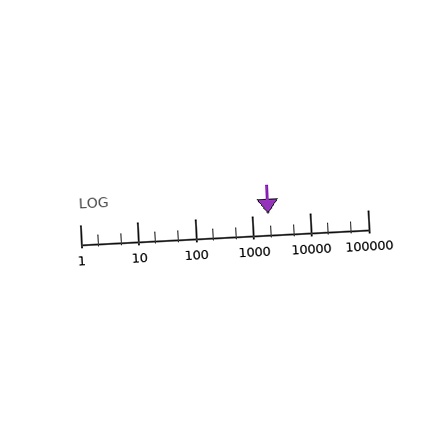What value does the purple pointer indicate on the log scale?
The pointer indicates approximately 1900.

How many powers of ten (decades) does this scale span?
The scale spans 5 decades, from 1 to 100000.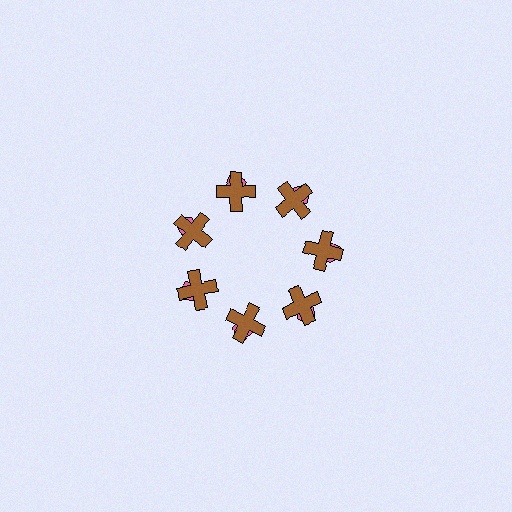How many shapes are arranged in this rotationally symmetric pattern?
There are 14 shapes, arranged in 7 groups of 2.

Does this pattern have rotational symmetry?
Yes, this pattern has 7-fold rotational symmetry. It looks the same after rotating 51 degrees around the center.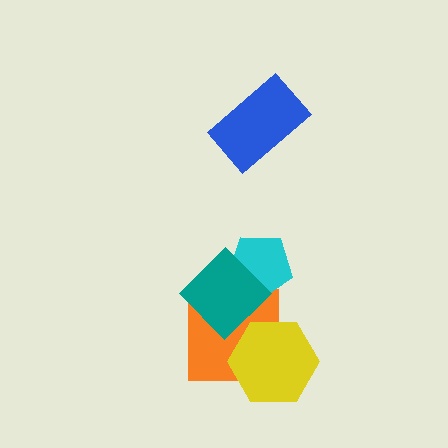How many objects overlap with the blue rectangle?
0 objects overlap with the blue rectangle.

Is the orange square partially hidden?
Yes, it is partially covered by another shape.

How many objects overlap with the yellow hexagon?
1 object overlaps with the yellow hexagon.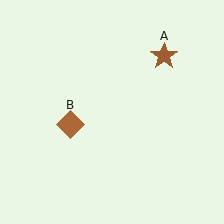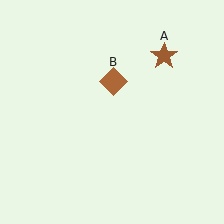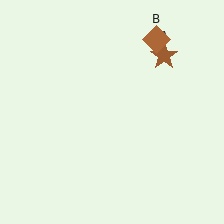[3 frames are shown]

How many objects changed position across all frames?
1 object changed position: brown diamond (object B).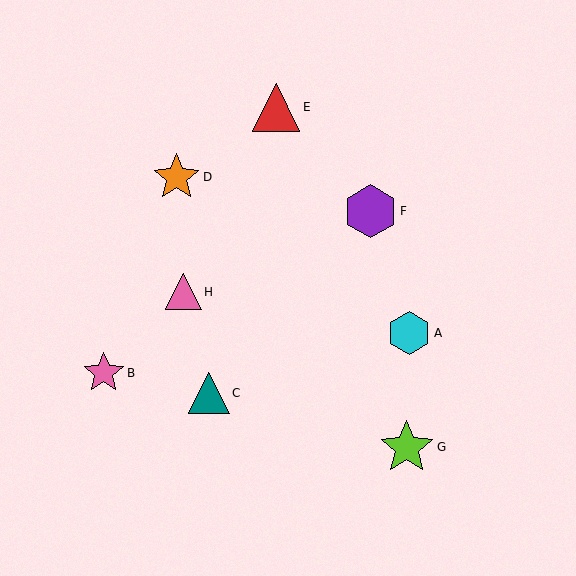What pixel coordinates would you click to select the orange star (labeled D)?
Click at (176, 177) to select the orange star D.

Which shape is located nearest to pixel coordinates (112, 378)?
The pink star (labeled B) at (104, 373) is nearest to that location.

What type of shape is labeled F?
Shape F is a purple hexagon.